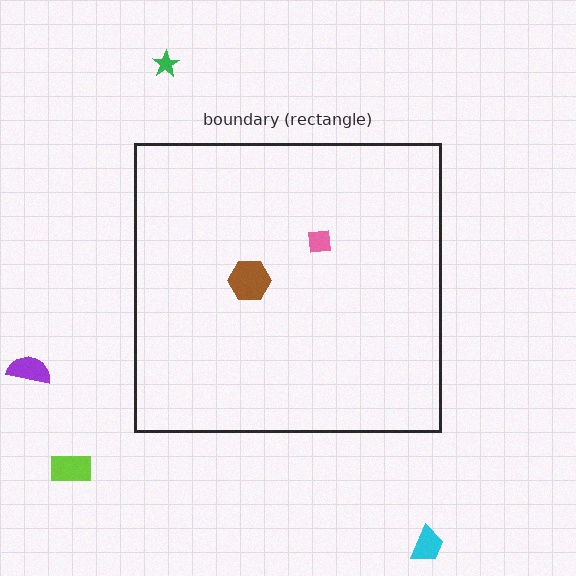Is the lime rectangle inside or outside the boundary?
Outside.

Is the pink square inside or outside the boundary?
Inside.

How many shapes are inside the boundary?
2 inside, 4 outside.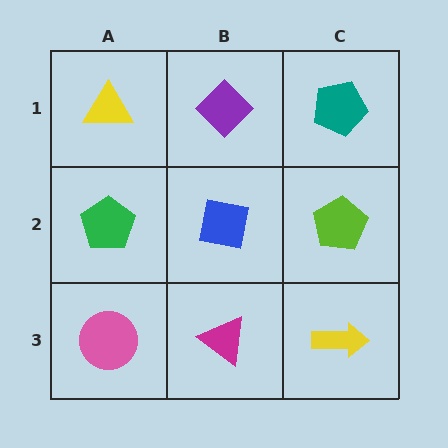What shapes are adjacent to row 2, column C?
A teal pentagon (row 1, column C), a yellow arrow (row 3, column C), a blue square (row 2, column B).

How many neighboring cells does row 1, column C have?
2.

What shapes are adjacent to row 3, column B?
A blue square (row 2, column B), a pink circle (row 3, column A), a yellow arrow (row 3, column C).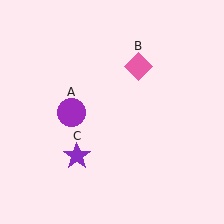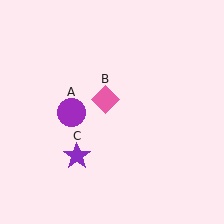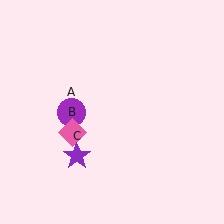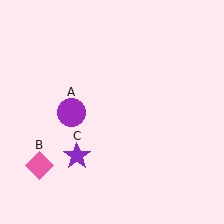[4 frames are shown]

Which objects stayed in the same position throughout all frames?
Purple circle (object A) and purple star (object C) remained stationary.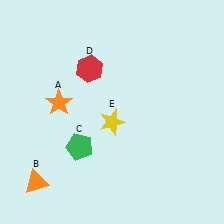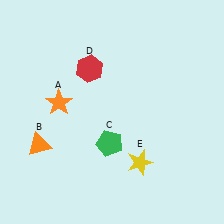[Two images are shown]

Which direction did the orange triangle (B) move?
The orange triangle (B) moved up.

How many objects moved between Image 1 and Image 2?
3 objects moved between the two images.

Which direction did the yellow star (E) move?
The yellow star (E) moved down.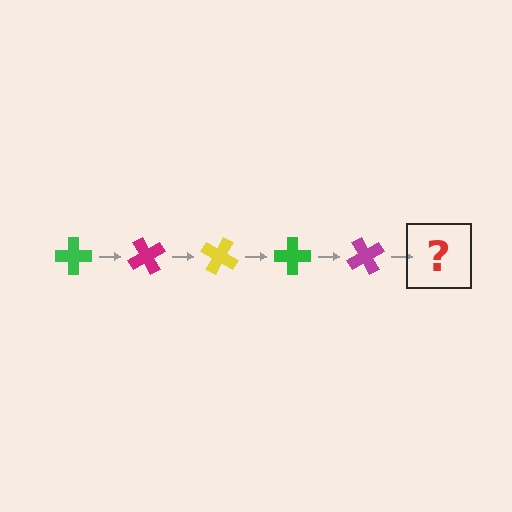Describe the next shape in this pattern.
It should be a yellow cross, rotated 300 degrees from the start.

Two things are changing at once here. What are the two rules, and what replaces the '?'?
The two rules are that it rotates 60 degrees each step and the color cycles through green, magenta, and yellow. The '?' should be a yellow cross, rotated 300 degrees from the start.